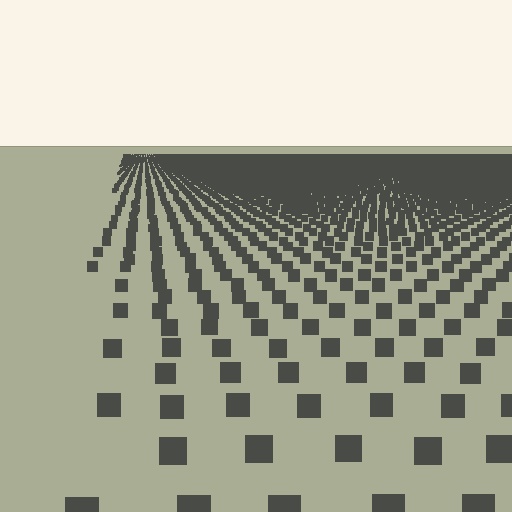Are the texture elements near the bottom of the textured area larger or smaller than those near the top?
Larger. Near the bottom, elements are closer to the viewer and appear at a bigger on-screen size.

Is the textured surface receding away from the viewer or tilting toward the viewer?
The surface is receding away from the viewer. Texture elements get smaller and denser toward the top.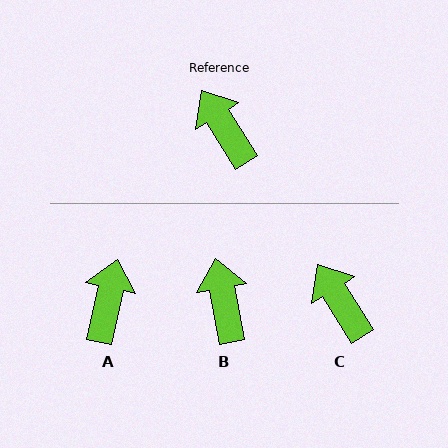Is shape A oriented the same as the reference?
No, it is off by about 45 degrees.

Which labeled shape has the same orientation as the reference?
C.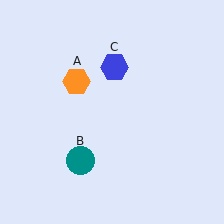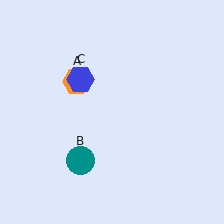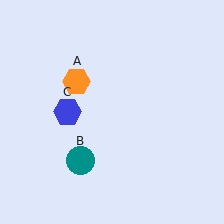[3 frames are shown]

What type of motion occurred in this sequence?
The blue hexagon (object C) rotated counterclockwise around the center of the scene.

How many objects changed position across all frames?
1 object changed position: blue hexagon (object C).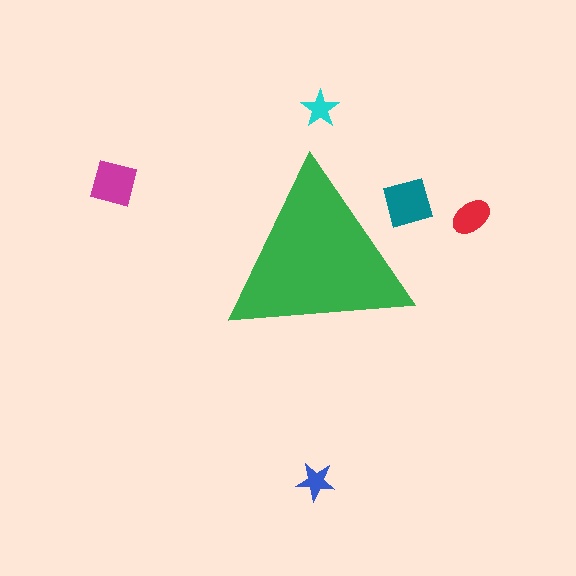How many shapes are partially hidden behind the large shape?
1 shape is partially hidden.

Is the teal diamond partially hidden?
Yes, the teal diamond is partially hidden behind the green triangle.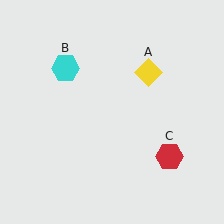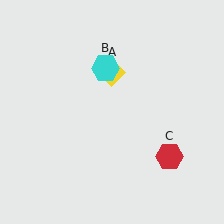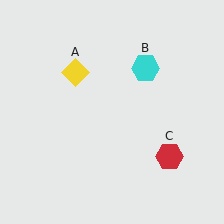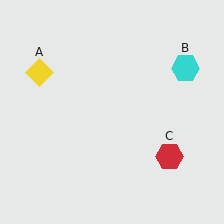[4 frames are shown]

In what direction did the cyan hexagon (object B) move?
The cyan hexagon (object B) moved right.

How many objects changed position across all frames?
2 objects changed position: yellow diamond (object A), cyan hexagon (object B).